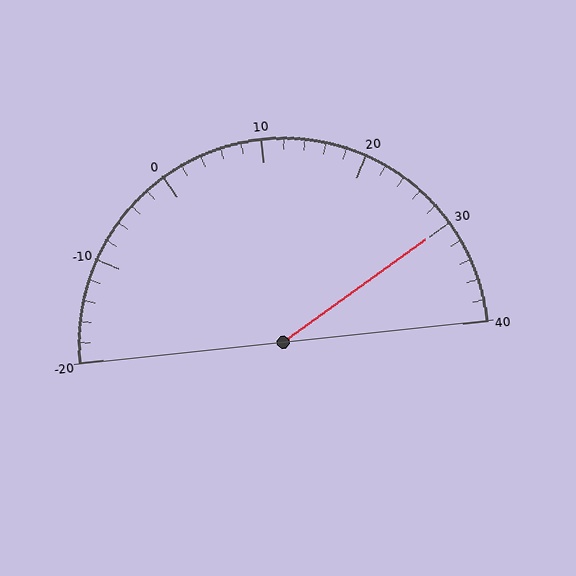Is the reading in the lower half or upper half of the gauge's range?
The reading is in the upper half of the range (-20 to 40).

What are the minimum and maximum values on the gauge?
The gauge ranges from -20 to 40.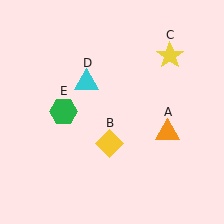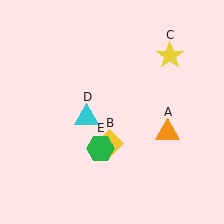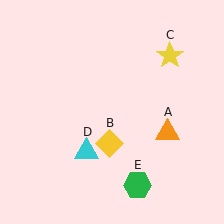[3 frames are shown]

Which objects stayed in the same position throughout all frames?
Orange triangle (object A) and yellow diamond (object B) and yellow star (object C) remained stationary.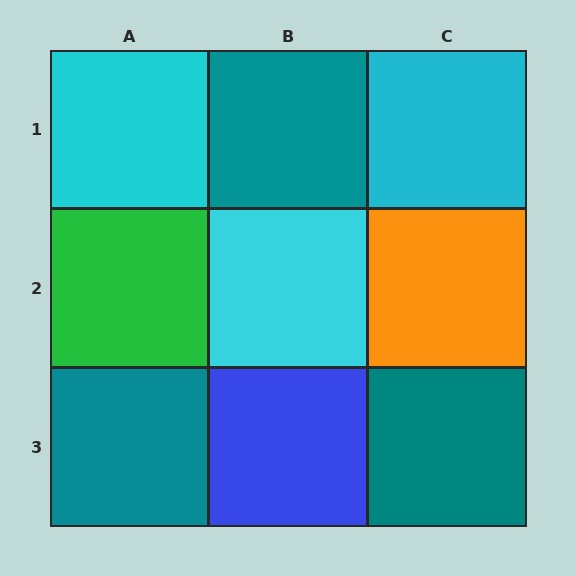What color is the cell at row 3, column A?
Teal.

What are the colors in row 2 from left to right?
Green, cyan, orange.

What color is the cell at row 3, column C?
Teal.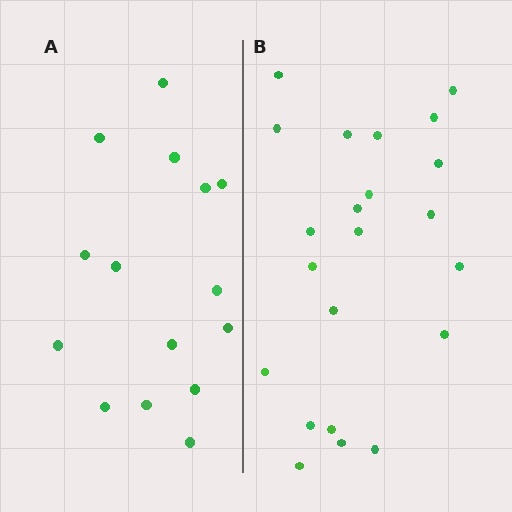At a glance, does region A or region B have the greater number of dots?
Region B (the right region) has more dots.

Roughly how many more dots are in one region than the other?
Region B has roughly 8 or so more dots than region A.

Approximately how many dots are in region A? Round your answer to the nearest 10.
About 20 dots. (The exact count is 15, which rounds to 20.)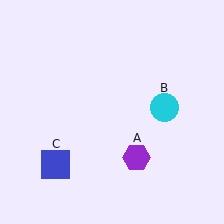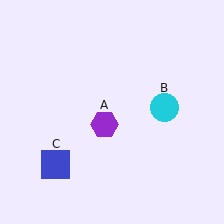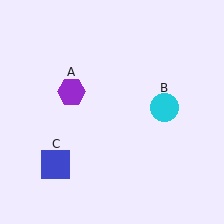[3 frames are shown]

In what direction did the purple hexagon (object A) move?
The purple hexagon (object A) moved up and to the left.